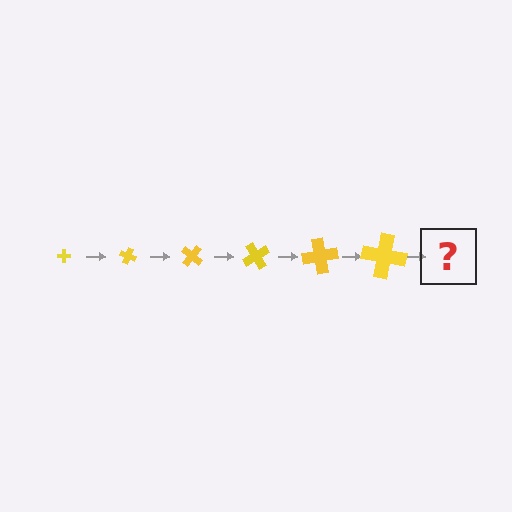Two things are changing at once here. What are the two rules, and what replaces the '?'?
The two rules are that the cross grows larger each step and it rotates 20 degrees each step. The '?' should be a cross, larger than the previous one and rotated 120 degrees from the start.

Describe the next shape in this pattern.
It should be a cross, larger than the previous one and rotated 120 degrees from the start.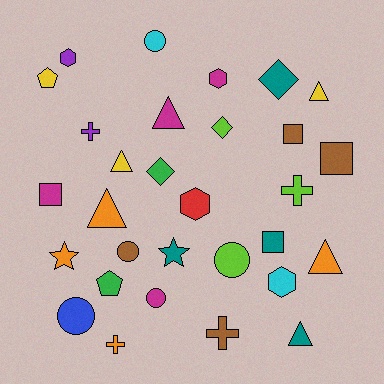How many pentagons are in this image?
There are 2 pentagons.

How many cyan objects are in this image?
There are 2 cyan objects.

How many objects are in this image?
There are 30 objects.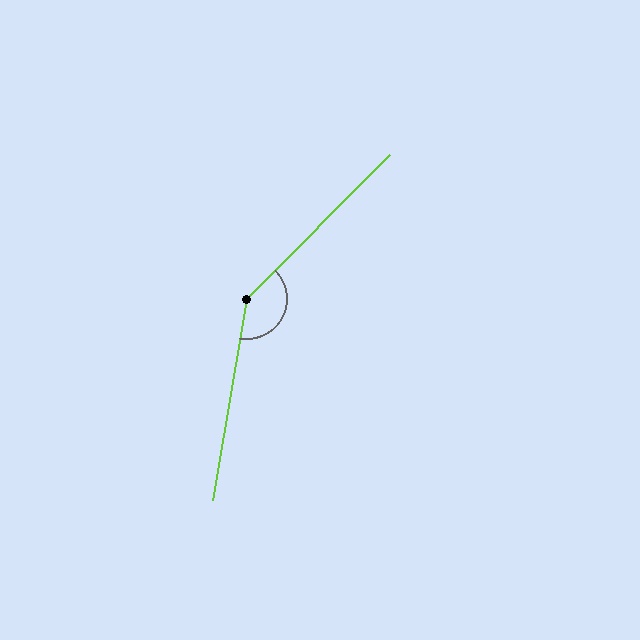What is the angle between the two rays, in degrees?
Approximately 145 degrees.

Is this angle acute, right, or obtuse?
It is obtuse.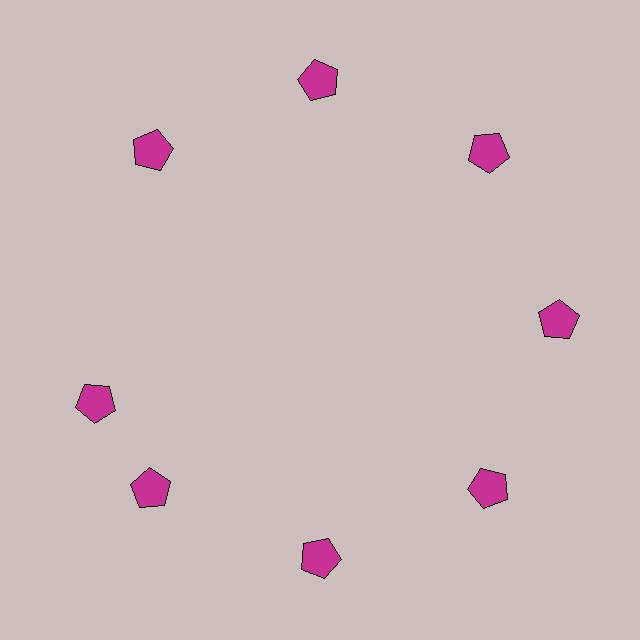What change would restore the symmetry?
The symmetry would be restored by rotating it back into even spacing with its neighbors so that all 8 pentagons sit at equal angles and equal distance from the center.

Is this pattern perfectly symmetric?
No. The 8 magenta pentagons are arranged in a ring, but one element near the 9 o'clock position is rotated out of alignment along the ring, breaking the 8-fold rotational symmetry.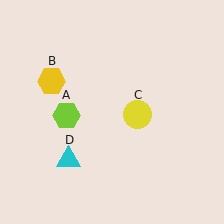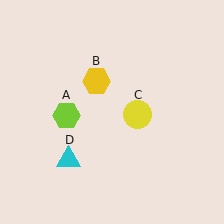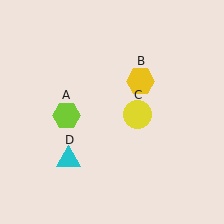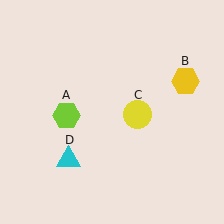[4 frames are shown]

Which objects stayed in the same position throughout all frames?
Lime hexagon (object A) and yellow circle (object C) and cyan triangle (object D) remained stationary.